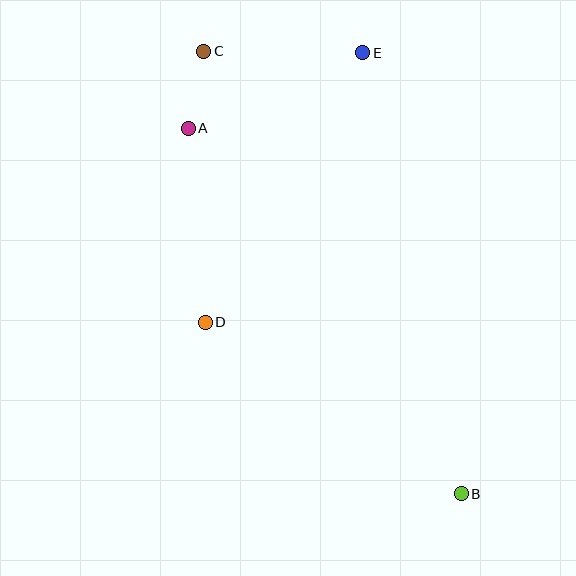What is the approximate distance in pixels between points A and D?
The distance between A and D is approximately 195 pixels.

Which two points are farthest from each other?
Points B and C are farthest from each other.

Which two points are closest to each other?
Points A and C are closest to each other.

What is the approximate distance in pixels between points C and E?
The distance between C and E is approximately 159 pixels.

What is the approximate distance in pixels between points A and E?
The distance between A and E is approximately 190 pixels.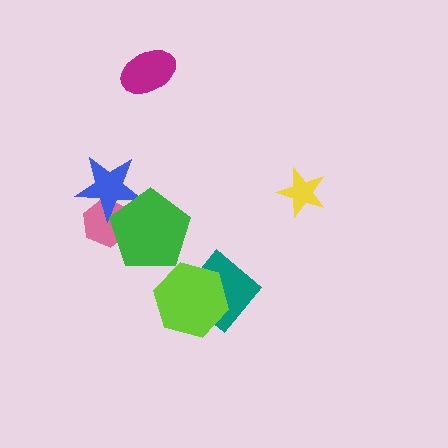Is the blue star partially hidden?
Yes, it is partially covered by another shape.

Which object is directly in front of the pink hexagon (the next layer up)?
The blue star is directly in front of the pink hexagon.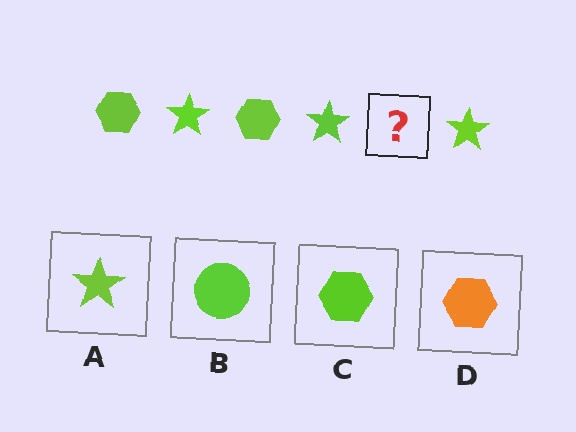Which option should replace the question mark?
Option C.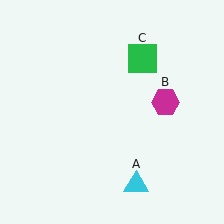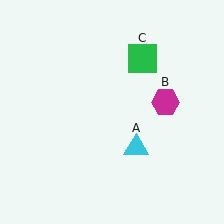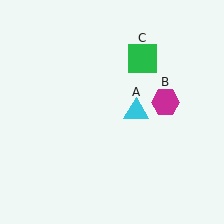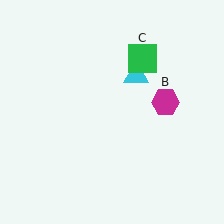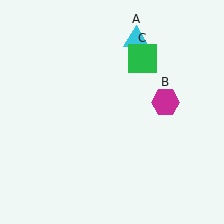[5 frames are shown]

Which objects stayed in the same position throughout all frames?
Magenta hexagon (object B) and green square (object C) remained stationary.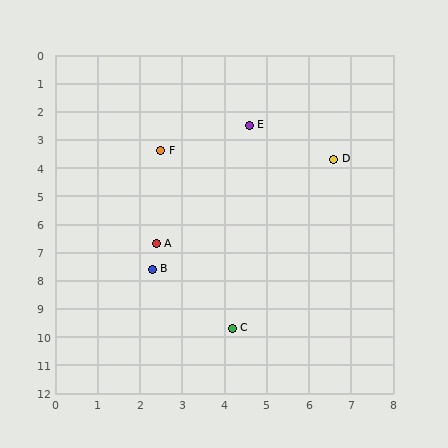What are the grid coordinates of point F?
Point F is at approximately (2.5, 3.4).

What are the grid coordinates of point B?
Point B is at approximately (2.3, 7.6).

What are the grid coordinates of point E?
Point E is at approximately (4.6, 2.5).